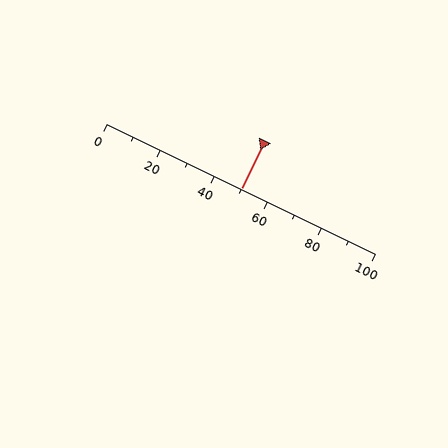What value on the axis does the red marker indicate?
The marker indicates approximately 50.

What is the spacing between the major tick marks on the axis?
The major ticks are spaced 20 apart.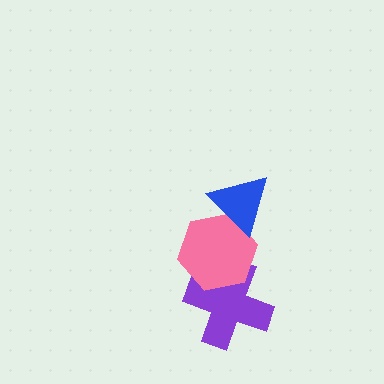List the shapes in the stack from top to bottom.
From top to bottom: the blue triangle, the pink hexagon, the purple cross.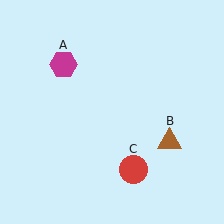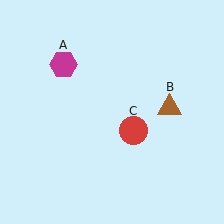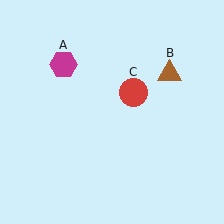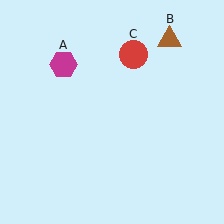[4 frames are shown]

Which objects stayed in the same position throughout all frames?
Magenta hexagon (object A) remained stationary.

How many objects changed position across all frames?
2 objects changed position: brown triangle (object B), red circle (object C).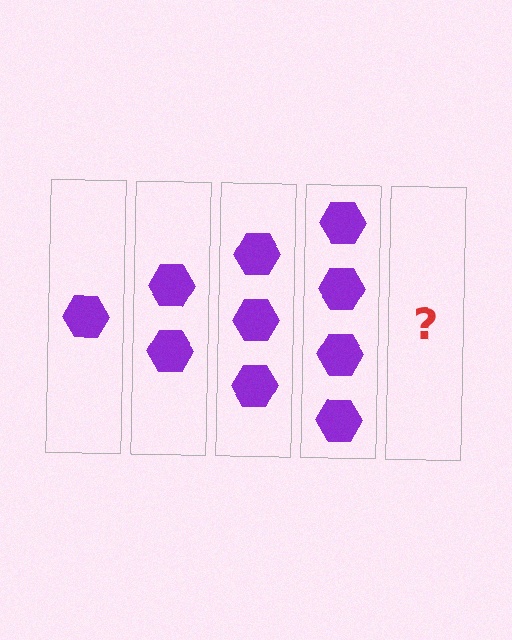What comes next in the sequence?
The next element should be 5 hexagons.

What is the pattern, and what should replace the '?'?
The pattern is that each step adds one more hexagon. The '?' should be 5 hexagons.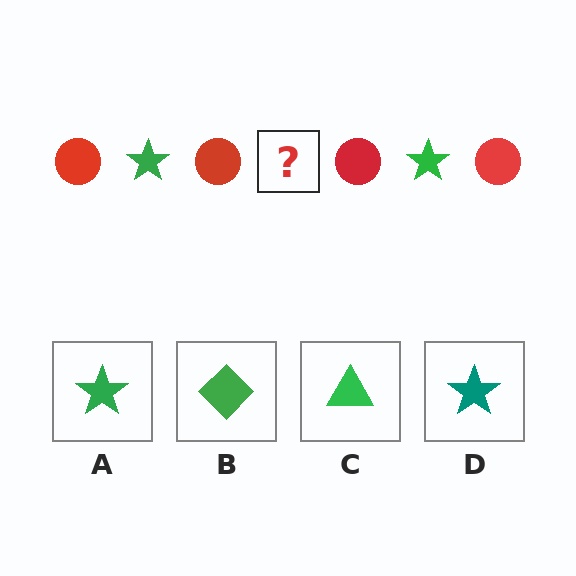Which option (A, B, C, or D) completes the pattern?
A.